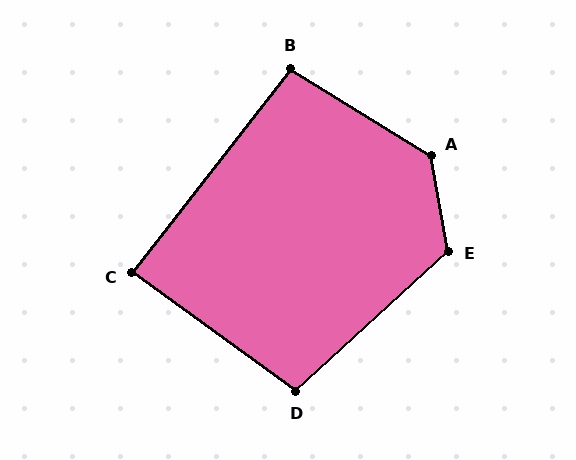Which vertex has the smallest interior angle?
C, at approximately 88 degrees.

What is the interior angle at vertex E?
Approximately 122 degrees (obtuse).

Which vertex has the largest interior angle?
A, at approximately 132 degrees.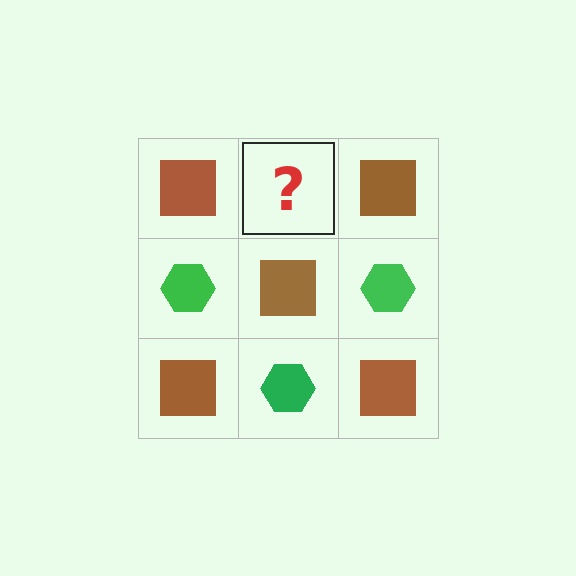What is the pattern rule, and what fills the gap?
The rule is that it alternates brown square and green hexagon in a checkerboard pattern. The gap should be filled with a green hexagon.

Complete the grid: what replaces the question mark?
The question mark should be replaced with a green hexagon.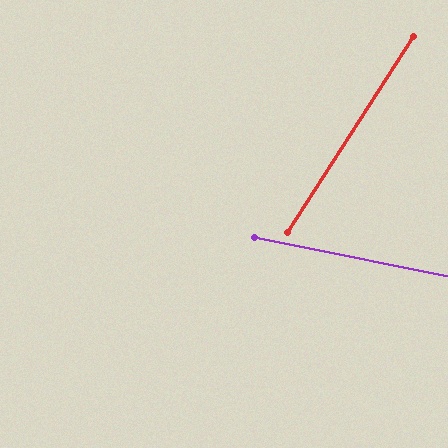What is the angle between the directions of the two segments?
Approximately 69 degrees.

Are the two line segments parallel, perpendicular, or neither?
Neither parallel nor perpendicular — they differ by about 69°.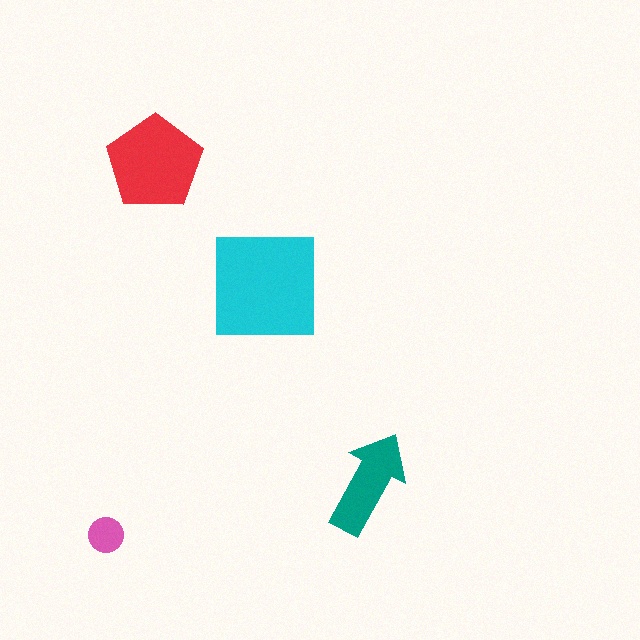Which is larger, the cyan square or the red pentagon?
The cyan square.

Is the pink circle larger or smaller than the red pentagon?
Smaller.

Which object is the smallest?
The pink circle.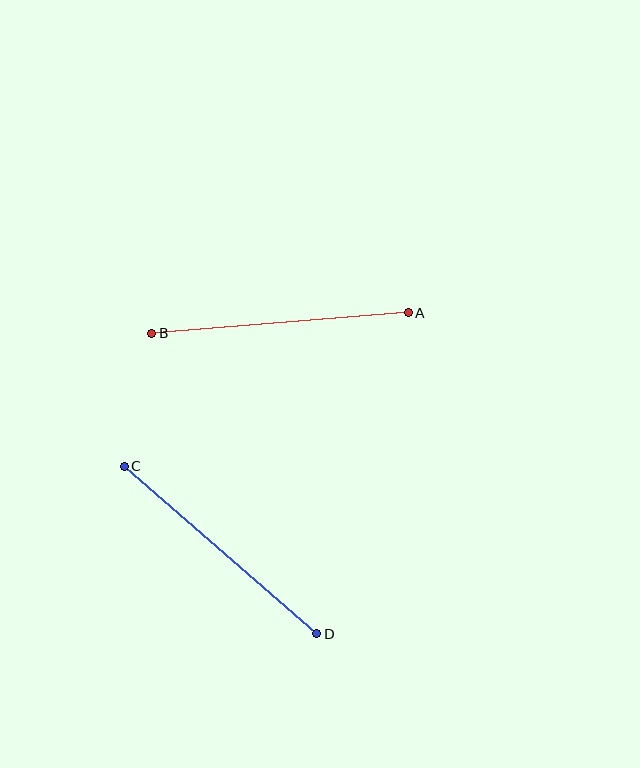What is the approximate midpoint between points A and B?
The midpoint is at approximately (280, 323) pixels.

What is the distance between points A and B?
The distance is approximately 257 pixels.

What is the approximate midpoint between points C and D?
The midpoint is at approximately (221, 550) pixels.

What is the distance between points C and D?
The distance is approximately 255 pixels.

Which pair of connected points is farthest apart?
Points A and B are farthest apart.